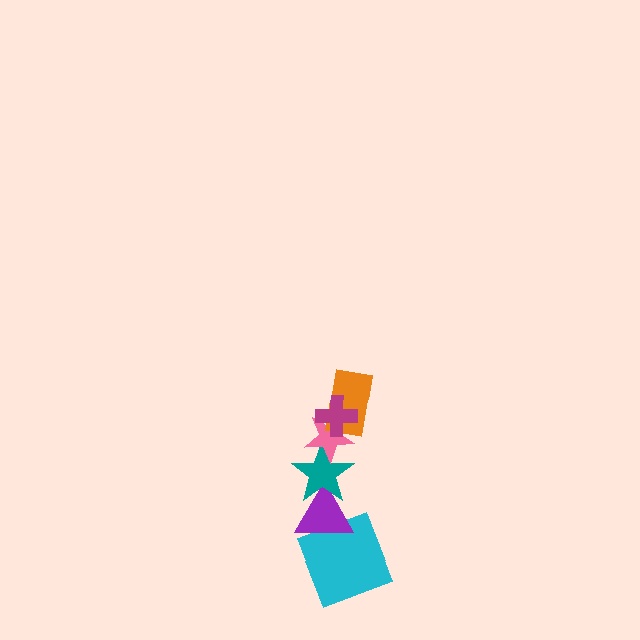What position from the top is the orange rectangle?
The orange rectangle is 2nd from the top.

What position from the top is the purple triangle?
The purple triangle is 5th from the top.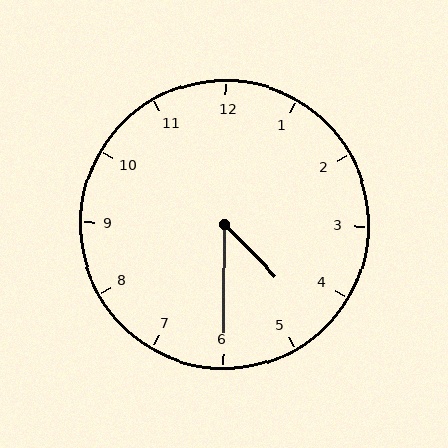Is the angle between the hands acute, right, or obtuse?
It is acute.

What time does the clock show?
4:30.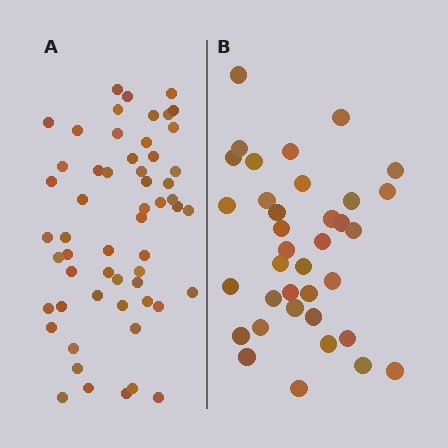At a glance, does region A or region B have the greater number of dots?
Region A (the left region) has more dots.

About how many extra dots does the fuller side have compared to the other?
Region A has approximately 20 more dots than region B.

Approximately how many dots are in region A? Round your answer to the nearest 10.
About 60 dots. (The exact count is 56, which rounds to 60.)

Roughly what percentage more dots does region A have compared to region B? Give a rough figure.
About 55% more.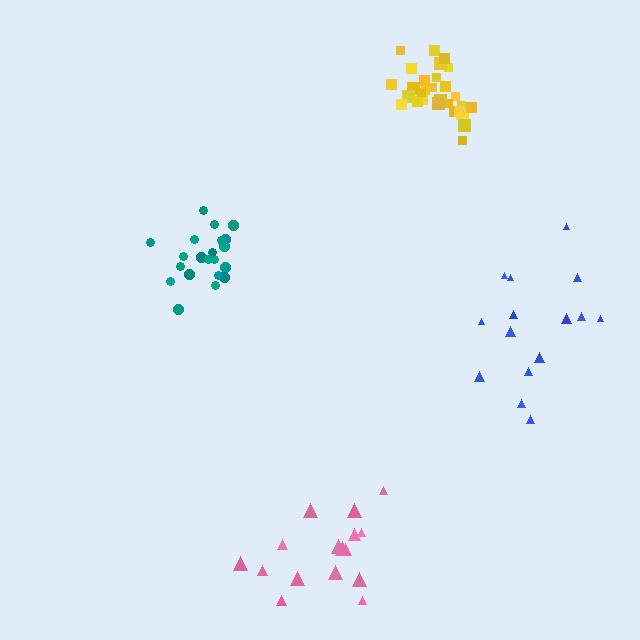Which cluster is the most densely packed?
Yellow.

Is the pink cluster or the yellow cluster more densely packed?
Yellow.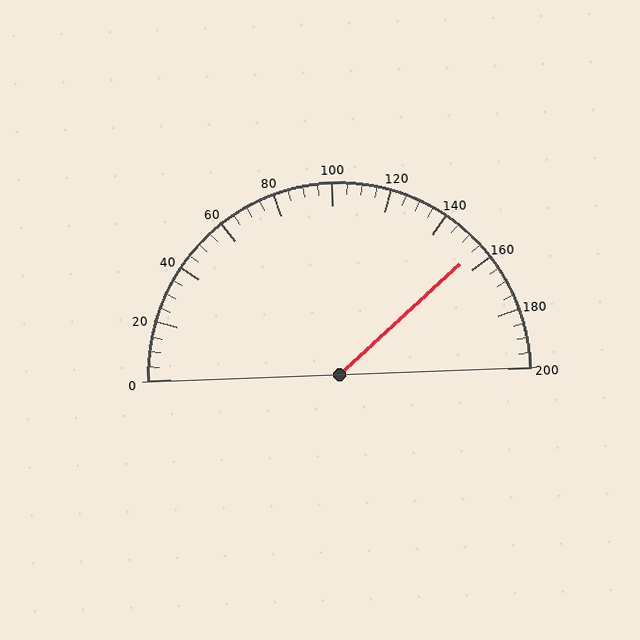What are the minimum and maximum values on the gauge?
The gauge ranges from 0 to 200.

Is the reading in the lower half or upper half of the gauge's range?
The reading is in the upper half of the range (0 to 200).